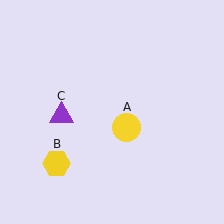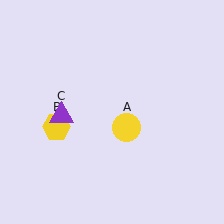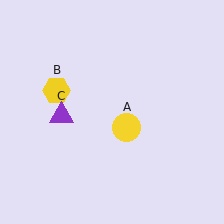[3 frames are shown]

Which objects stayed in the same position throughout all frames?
Yellow circle (object A) and purple triangle (object C) remained stationary.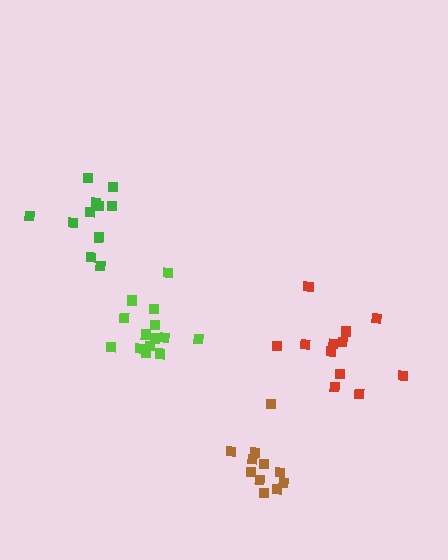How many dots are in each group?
Group 1: 11 dots, Group 2: 11 dots, Group 3: 14 dots, Group 4: 12 dots (48 total).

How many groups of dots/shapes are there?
There are 4 groups.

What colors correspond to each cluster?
The clusters are colored: green, brown, lime, red.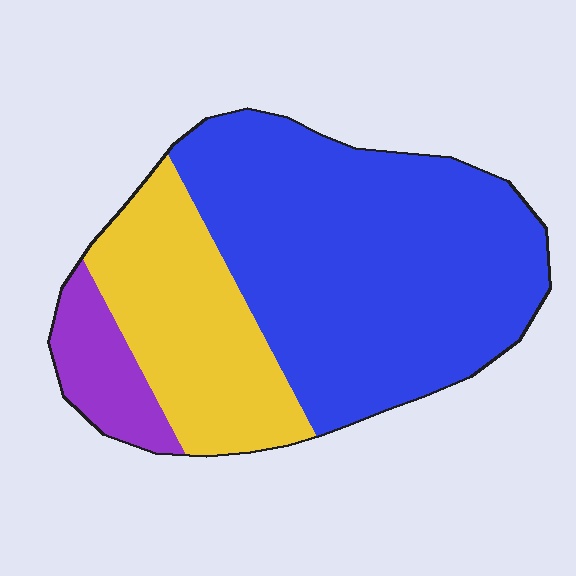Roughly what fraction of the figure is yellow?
Yellow takes up about one quarter (1/4) of the figure.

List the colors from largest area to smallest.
From largest to smallest: blue, yellow, purple.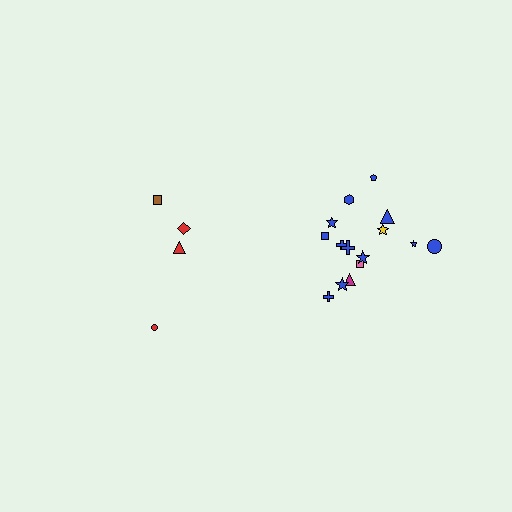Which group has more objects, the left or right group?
The right group.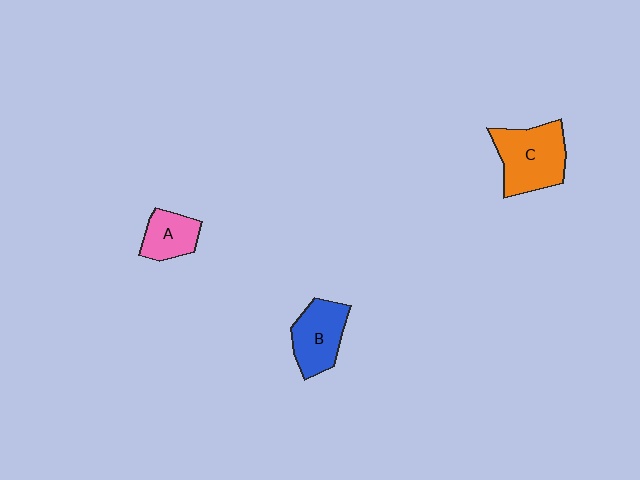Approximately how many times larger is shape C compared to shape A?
Approximately 1.8 times.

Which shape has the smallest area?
Shape A (pink).